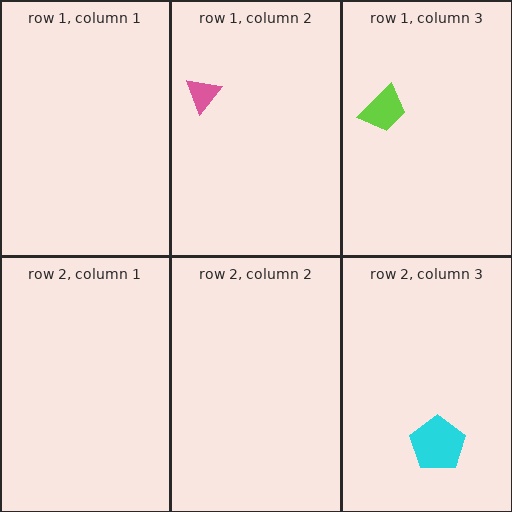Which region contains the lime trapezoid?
The row 1, column 3 region.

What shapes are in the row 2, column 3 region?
The cyan pentagon.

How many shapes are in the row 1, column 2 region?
1.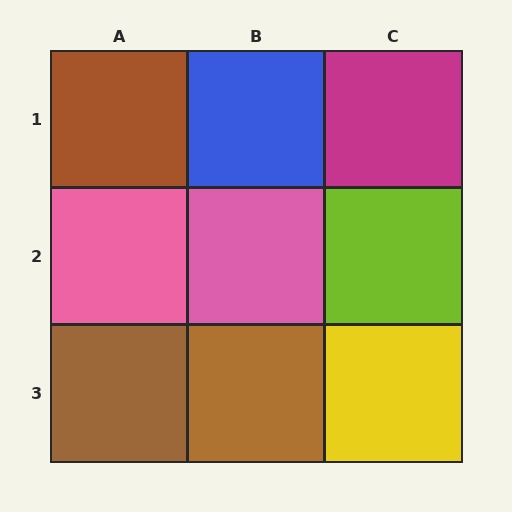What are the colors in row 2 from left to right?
Pink, pink, lime.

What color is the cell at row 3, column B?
Brown.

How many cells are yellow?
1 cell is yellow.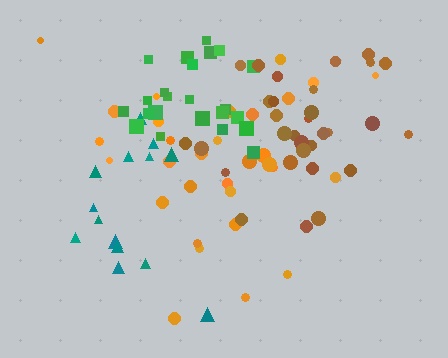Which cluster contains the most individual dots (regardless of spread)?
Brown (33).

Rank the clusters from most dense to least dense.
green, brown, orange, teal.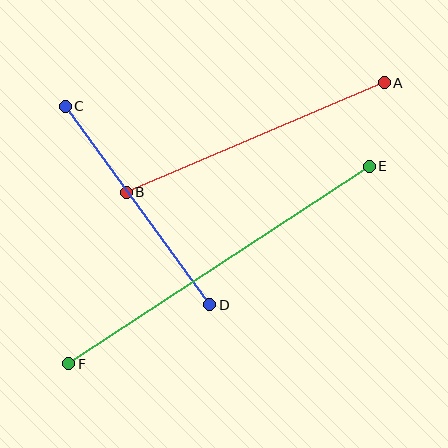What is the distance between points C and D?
The distance is approximately 245 pixels.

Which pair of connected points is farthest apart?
Points E and F are farthest apart.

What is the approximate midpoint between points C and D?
The midpoint is at approximately (137, 206) pixels.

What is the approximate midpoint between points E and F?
The midpoint is at approximately (219, 265) pixels.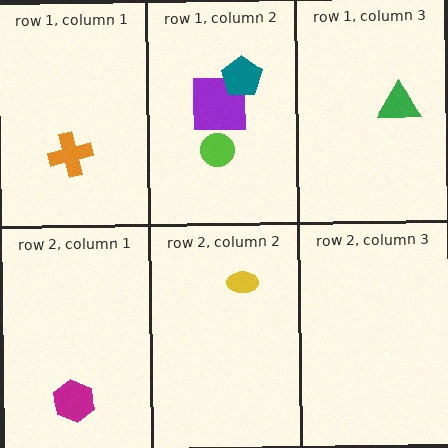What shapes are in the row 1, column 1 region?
The orange cross.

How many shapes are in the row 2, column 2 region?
1.